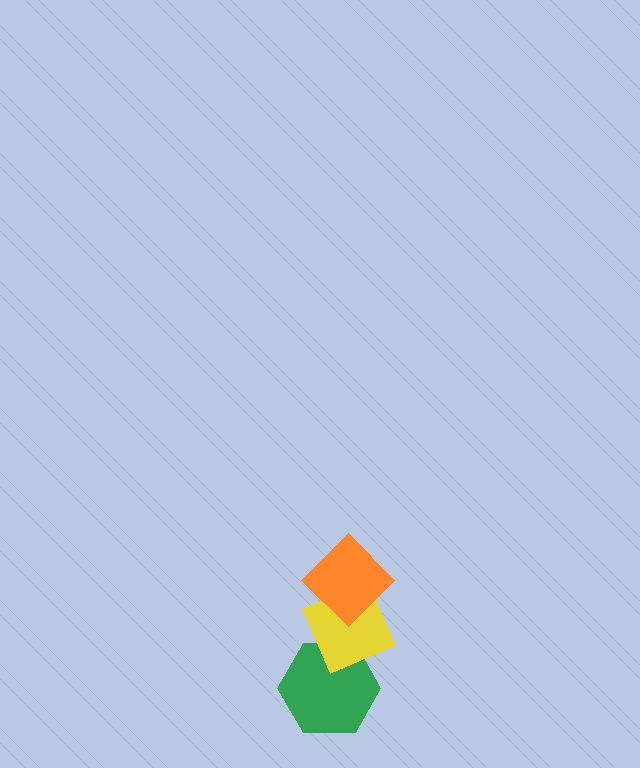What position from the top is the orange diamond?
The orange diamond is 1st from the top.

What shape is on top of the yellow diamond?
The orange diamond is on top of the yellow diamond.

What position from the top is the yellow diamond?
The yellow diamond is 2nd from the top.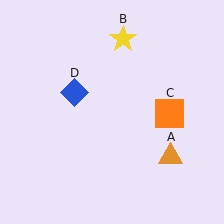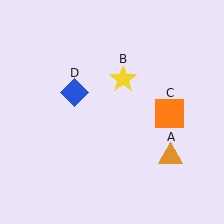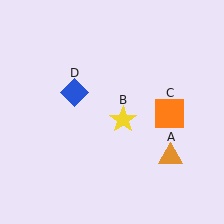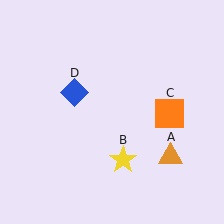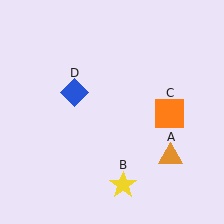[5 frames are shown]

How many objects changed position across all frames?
1 object changed position: yellow star (object B).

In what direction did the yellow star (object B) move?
The yellow star (object B) moved down.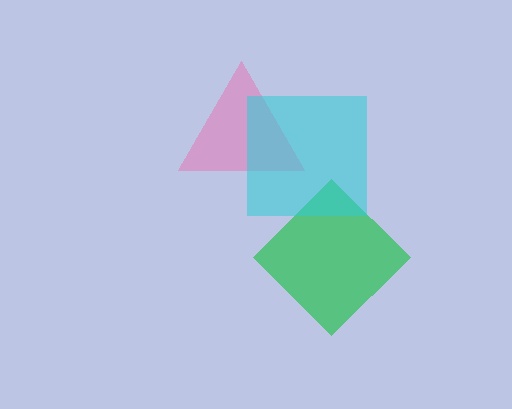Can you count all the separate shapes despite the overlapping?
Yes, there are 3 separate shapes.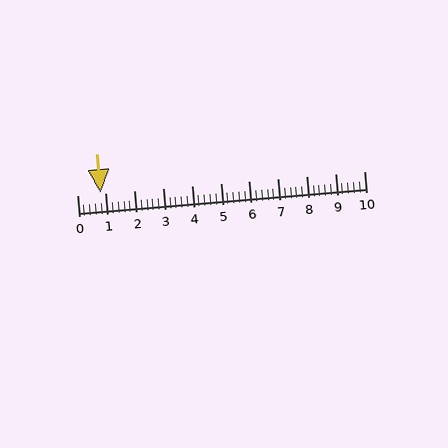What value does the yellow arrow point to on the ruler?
The yellow arrow points to approximately 0.8.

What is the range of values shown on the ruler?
The ruler shows values from 0 to 10.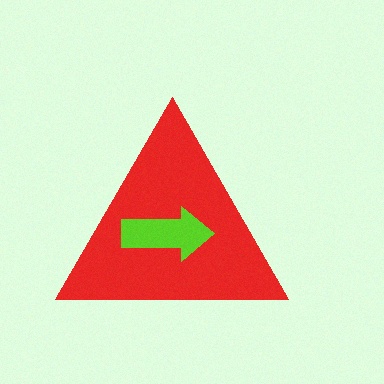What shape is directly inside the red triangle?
The lime arrow.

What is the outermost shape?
The red triangle.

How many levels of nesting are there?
2.